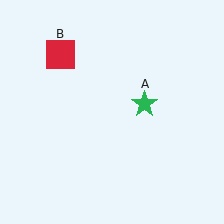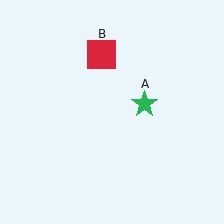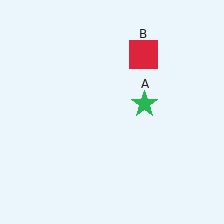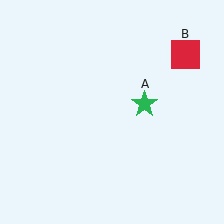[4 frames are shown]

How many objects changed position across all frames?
1 object changed position: red square (object B).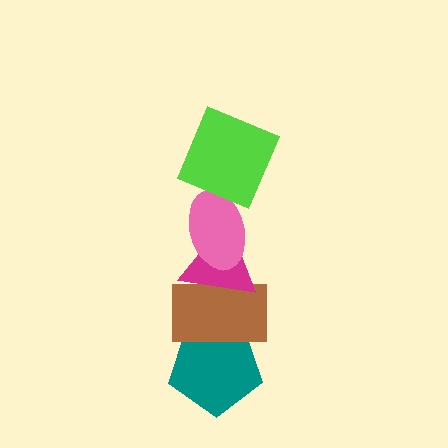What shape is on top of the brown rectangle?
The magenta triangle is on top of the brown rectangle.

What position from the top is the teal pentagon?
The teal pentagon is 5th from the top.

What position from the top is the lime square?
The lime square is 1st from the top.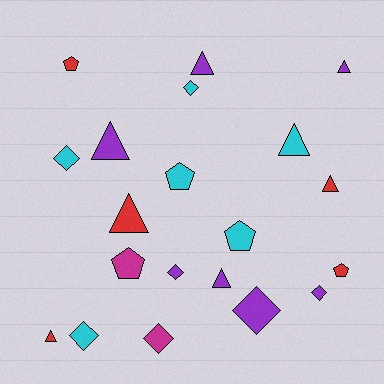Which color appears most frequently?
Purple, with 7 objects.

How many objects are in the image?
There are 20 objects.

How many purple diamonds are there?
There are 3 purple diamonds.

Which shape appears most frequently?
Triangle, with 8 objects.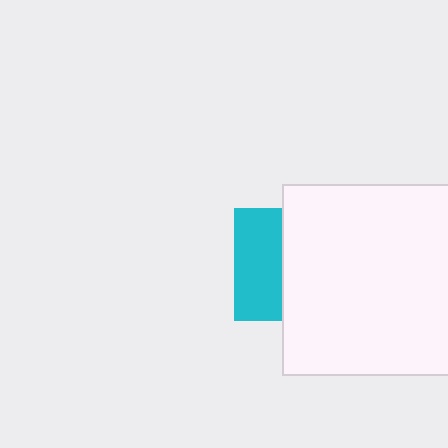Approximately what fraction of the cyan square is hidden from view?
Roughly 58% of the cyan square is hidden behind the white square.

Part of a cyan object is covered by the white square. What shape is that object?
It is a square.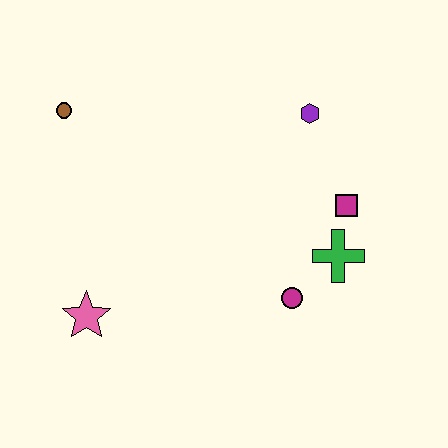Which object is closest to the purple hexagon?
The magenta square is closest to the purple hexagon.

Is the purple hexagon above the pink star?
Yes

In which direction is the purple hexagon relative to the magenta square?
The purple hexagon is above the magenta square.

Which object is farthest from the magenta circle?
The brown circle is farthest from the magenta circle.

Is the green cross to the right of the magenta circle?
Yes